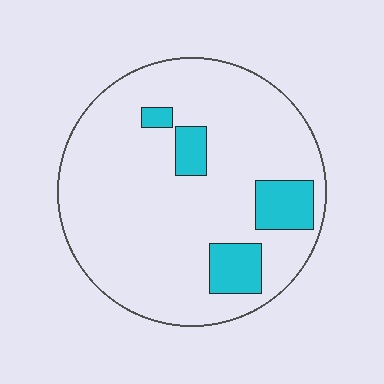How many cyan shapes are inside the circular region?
4.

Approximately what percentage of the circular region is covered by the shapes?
Approximately 15%.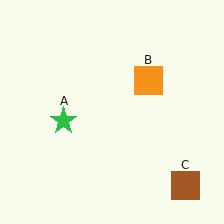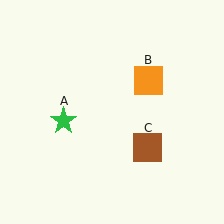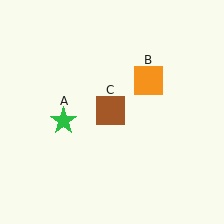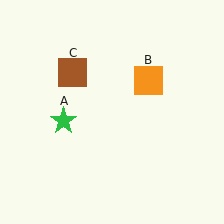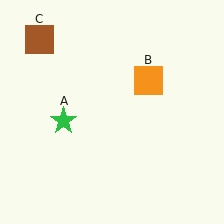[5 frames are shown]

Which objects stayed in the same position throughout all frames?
Green star (object A) and orange square (object B) remained stationary.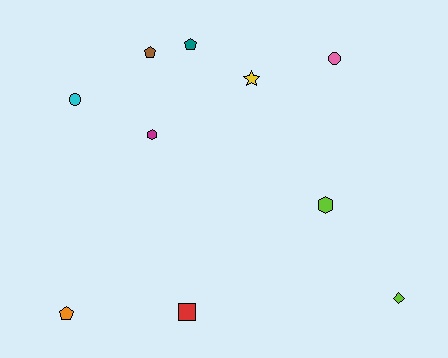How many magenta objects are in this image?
There is 1 magenta object.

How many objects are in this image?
There are 10 objects.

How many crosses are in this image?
There are no crosses.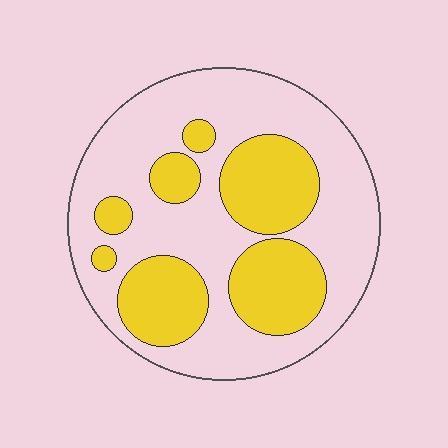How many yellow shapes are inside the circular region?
7.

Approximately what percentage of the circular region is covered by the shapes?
Approximately 35%.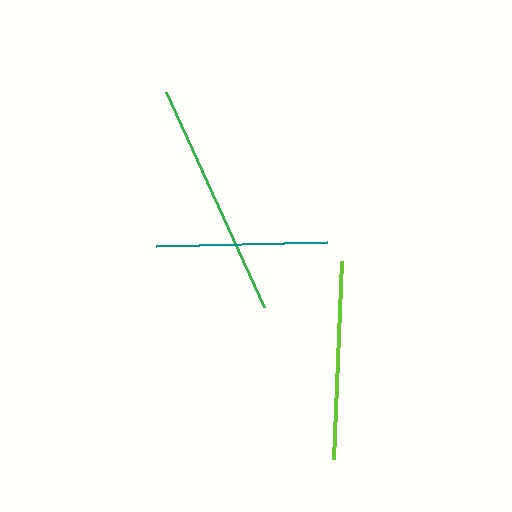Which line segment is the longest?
The green line is the longest at approximately 236 pixels.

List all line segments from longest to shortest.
From longest to shortest: green, lime, teal.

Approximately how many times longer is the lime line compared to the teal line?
The lime line is approximately 1.2 times the length of the teal line.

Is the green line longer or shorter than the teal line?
The green line is longer than the teal line.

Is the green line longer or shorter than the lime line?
The green line is longer than the lime line.